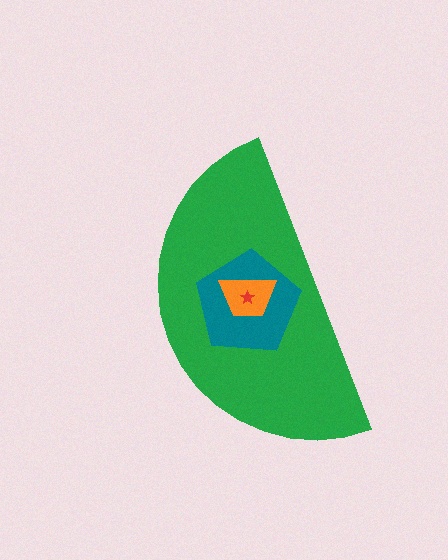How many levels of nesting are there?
4.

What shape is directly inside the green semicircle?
The teal pentagon.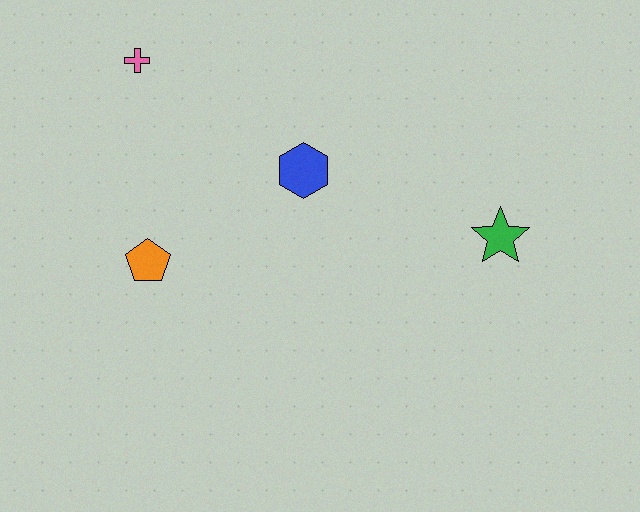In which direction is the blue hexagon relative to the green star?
The blue hexagon is to the left of the green star.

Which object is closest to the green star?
The blue hexagon is closest to the green star.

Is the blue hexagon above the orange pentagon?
Yes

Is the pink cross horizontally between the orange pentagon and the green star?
No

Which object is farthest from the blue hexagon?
The green star is farthest from the blue hexagon.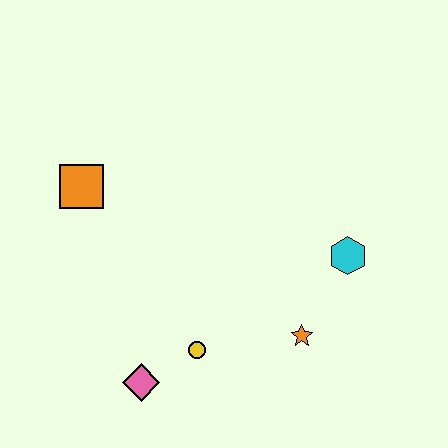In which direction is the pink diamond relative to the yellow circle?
The pink diamond is to the left of the yellow circle.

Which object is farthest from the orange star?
The orange square is farthest from the orange star.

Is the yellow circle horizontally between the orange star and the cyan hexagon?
No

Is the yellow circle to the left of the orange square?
No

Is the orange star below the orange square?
Yes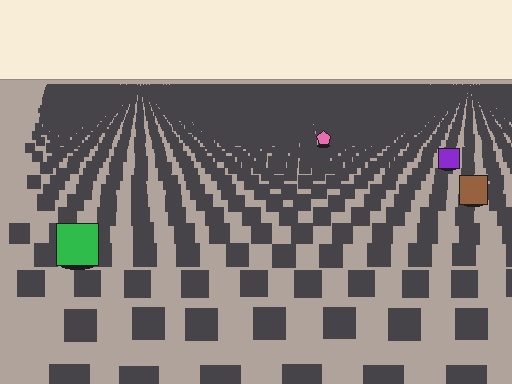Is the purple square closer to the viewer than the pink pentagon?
Yes. The purple square is closer — you can tell from the texture gradient: the ground texture is coarser near it.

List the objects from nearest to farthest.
From nearest to farthest: the green square, the brown square, the purple square, the pink pentagon.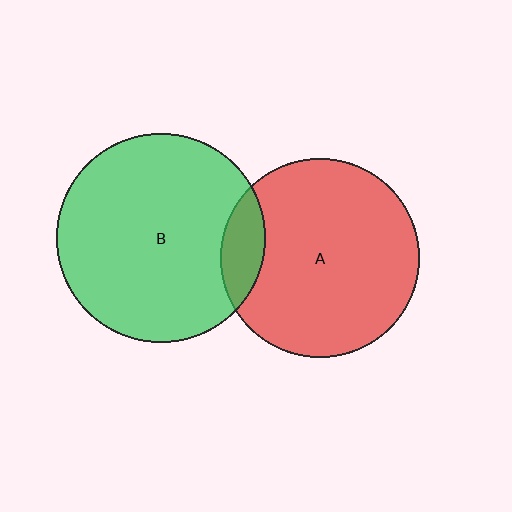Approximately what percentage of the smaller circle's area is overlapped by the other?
Approximately 10%.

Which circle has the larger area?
Circle B (green).